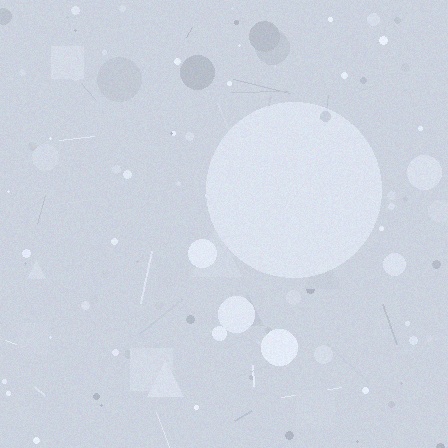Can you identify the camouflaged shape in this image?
The camouflaged shape is a circle.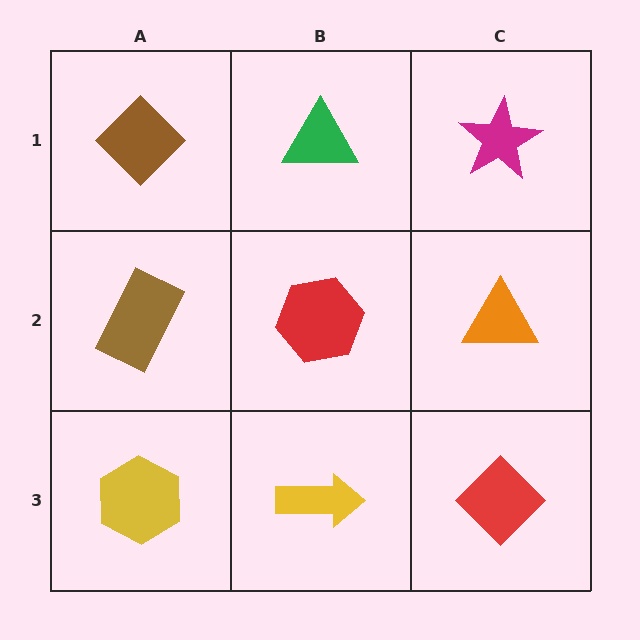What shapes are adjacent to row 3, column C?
An orange triangle (row 2, column C), a yellow arrow (row 3, column B).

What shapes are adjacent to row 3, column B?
A red hexagon (row 2, column B), a yellow hexagon (row 3, column A), a red diamond (row 3, column C).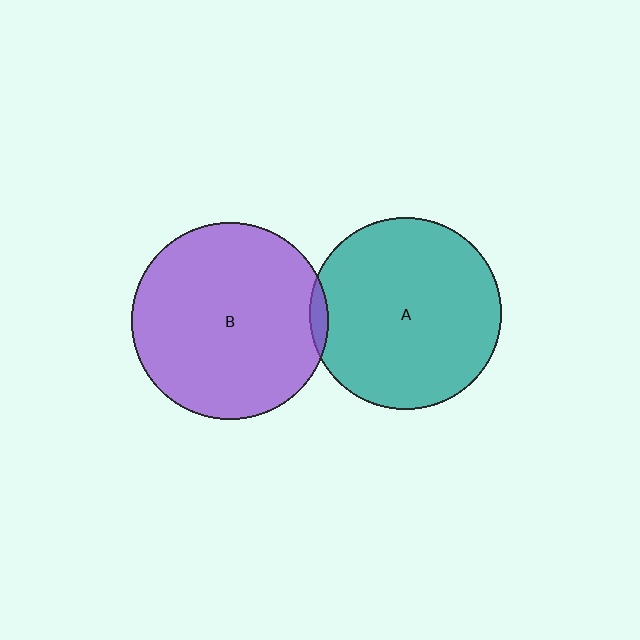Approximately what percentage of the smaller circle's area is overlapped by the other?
Approximately 5%.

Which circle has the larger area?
Circle B (purple).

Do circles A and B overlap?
Yes.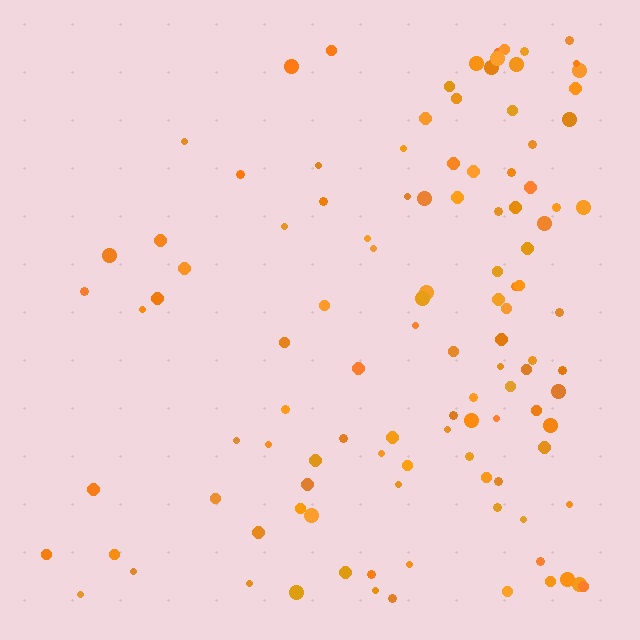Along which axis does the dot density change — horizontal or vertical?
Horizontal.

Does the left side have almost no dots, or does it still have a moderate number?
Still a moderate number, just noticeably fewer than the right.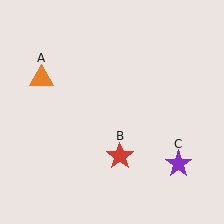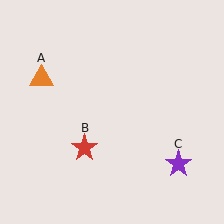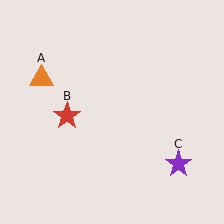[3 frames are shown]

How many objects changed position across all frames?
1 object changed position: red star (object B).